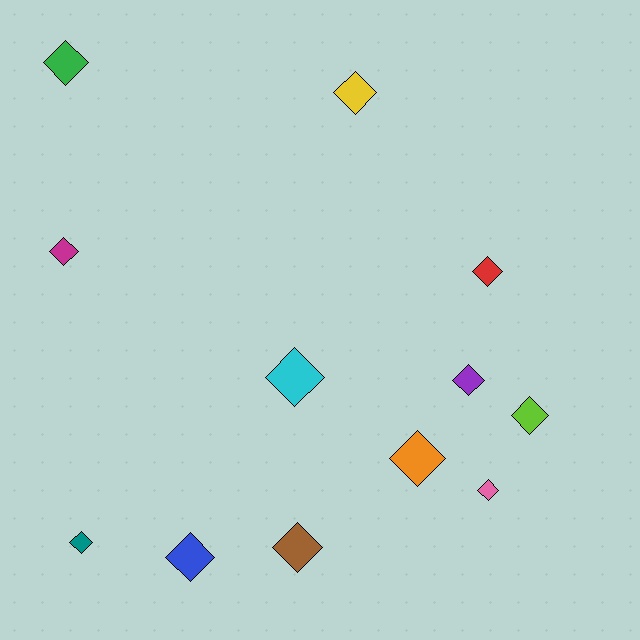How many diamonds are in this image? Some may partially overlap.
There are 12 diamonds.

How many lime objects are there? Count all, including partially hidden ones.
There is 1 lime object.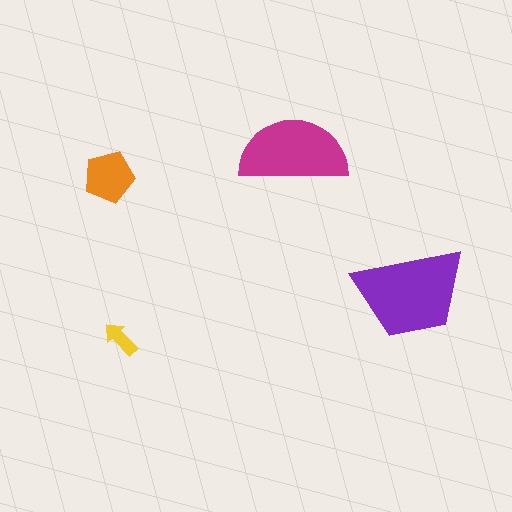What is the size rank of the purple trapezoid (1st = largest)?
1st.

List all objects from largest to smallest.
The purple trapezoid, the magenta semicircle, the orange pentagon, the yellow arrow.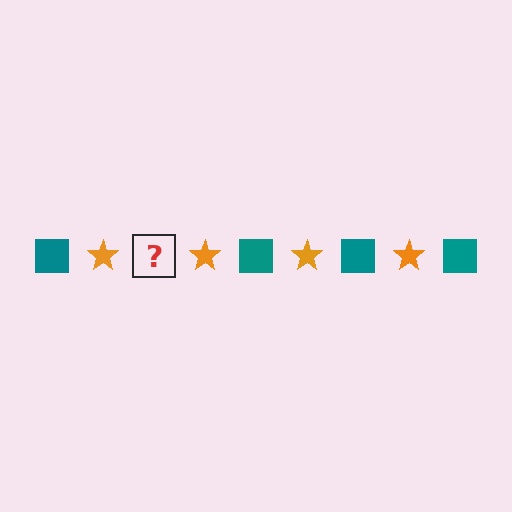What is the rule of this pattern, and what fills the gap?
The rule is that the pattern alternates between teal square and orange star. The gap should be filled with a teal square.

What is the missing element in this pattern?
The missing element is a teal square.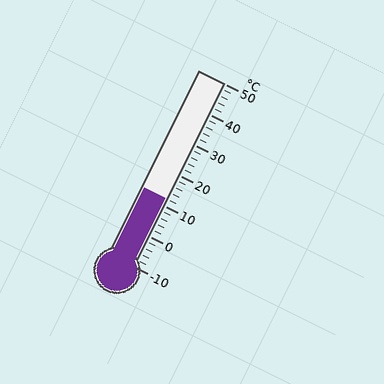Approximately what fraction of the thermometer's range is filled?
The thermometer is filled to approximately 35% of its range.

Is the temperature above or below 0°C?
The temperature is above 0°C.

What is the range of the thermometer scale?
The thermometer scale ranges from -10°C to 50°C.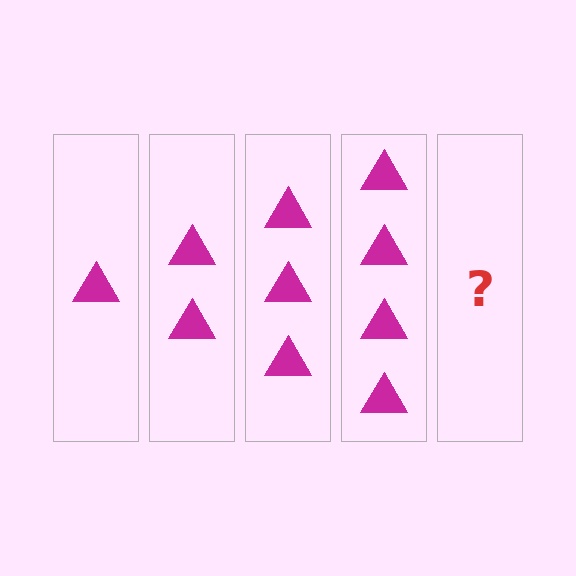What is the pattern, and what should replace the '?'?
The pattern is that each step adds one more triangle. The '?' should be 5 triangles.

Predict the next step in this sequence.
The next step is 5 triangles.